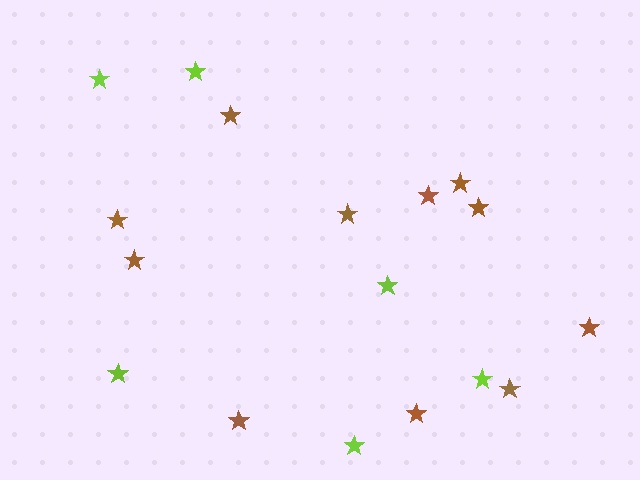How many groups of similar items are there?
There are 2 groups: one group of lime stars (6) and one group of brown stars (11).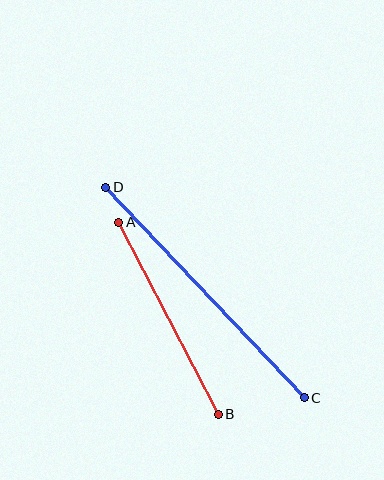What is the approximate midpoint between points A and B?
The midpoint is at approximately (169, 318) pixels.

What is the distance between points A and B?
The distance is approximately 216 pixels.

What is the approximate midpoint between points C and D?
The midpoint is at approximately (205, 293) pixels.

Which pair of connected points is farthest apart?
Points C and D are farthest apart.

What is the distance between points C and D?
The distance is approximately 290 pixels.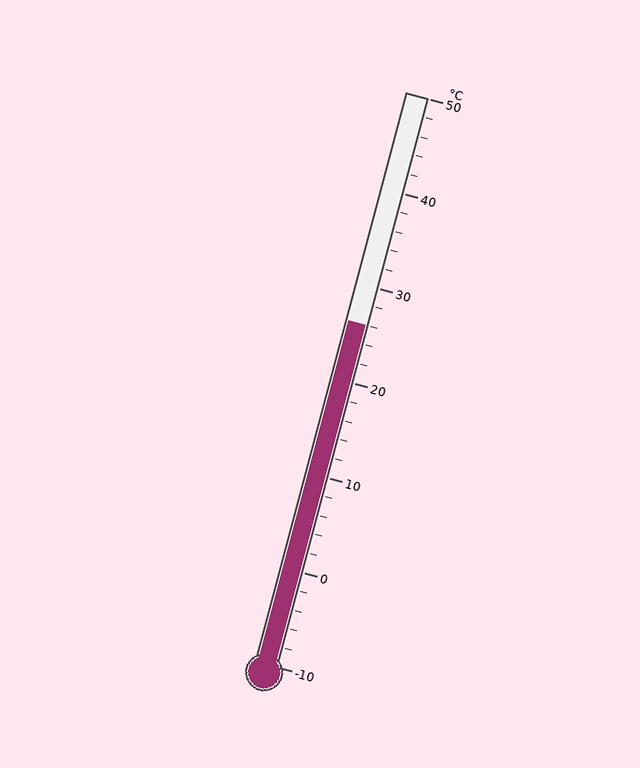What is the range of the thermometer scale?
The thermometer scale ranges from -10°C to 50°C.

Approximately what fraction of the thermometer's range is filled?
The thermometer is filled to approximately 60% of its range.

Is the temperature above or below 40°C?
The temperature is below 40°C.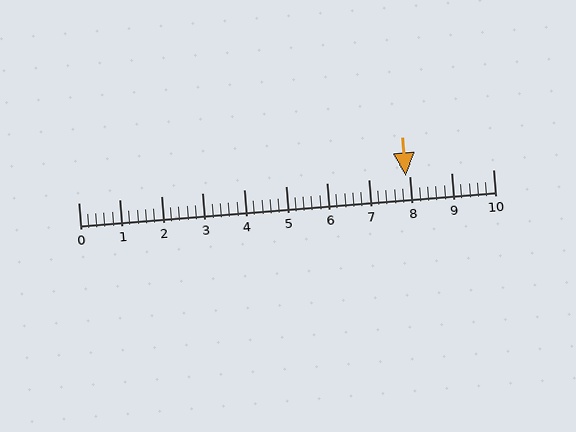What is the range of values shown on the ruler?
The ruler shows values from 0 to 10.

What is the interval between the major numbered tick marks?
The major tick marks are spaced 1 units apart.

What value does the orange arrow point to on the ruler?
The orange arrow points to approximately 7.9.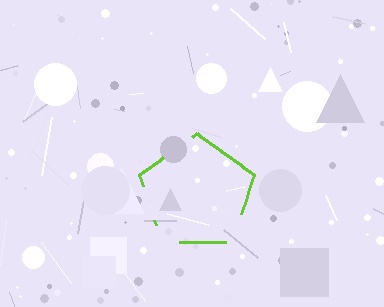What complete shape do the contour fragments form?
The contour fragments form a pentagon.